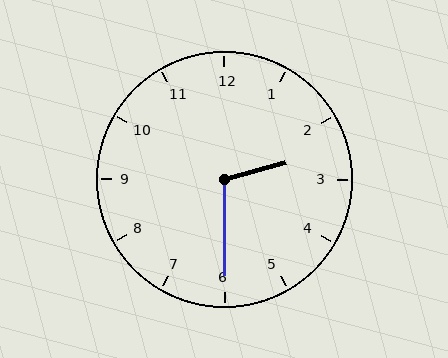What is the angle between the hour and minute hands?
Approximately 105 degrees.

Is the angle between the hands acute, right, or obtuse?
It is obtuse.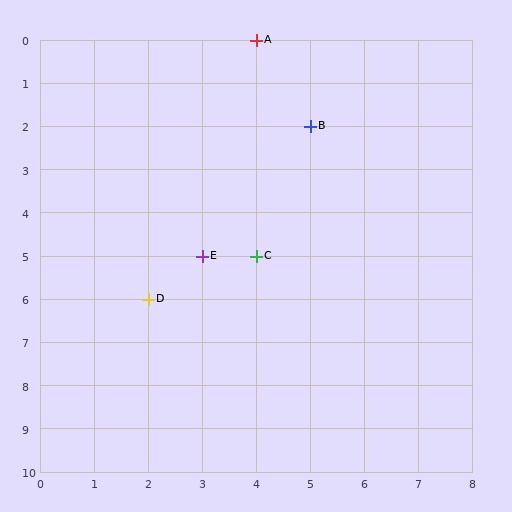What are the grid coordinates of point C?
Point C is at grid coordinates (4, 5).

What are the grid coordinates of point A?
Point A is at grid coordinates (4, 0).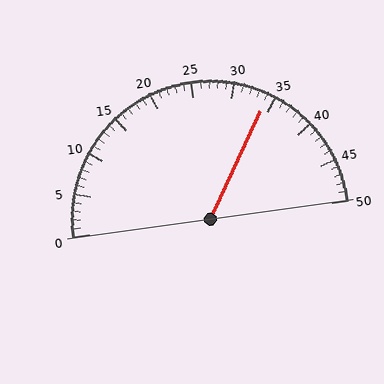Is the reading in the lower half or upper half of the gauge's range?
The reading is in the upper half of the range (0 to 50).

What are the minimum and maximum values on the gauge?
The gauge ranges from 0 to 50.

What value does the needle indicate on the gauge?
The needle indicates approximately 34.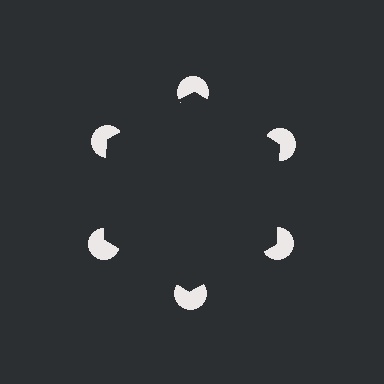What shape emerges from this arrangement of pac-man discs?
An illusory hexagon — its edges are inferred from the aligned wedge cuts in the pac-man discs, not physically drawn.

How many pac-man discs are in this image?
There are 6 — one at each vertex of the illusory hexagon.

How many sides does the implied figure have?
6 sides.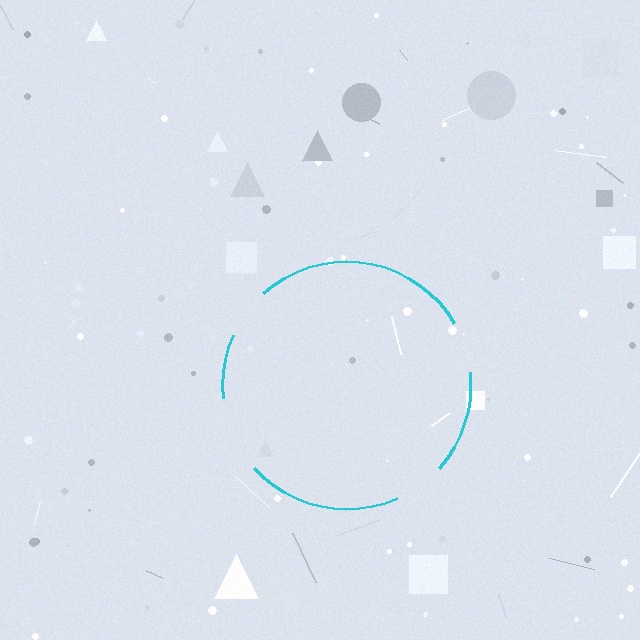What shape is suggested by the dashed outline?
The dashed outline suggests a circle.